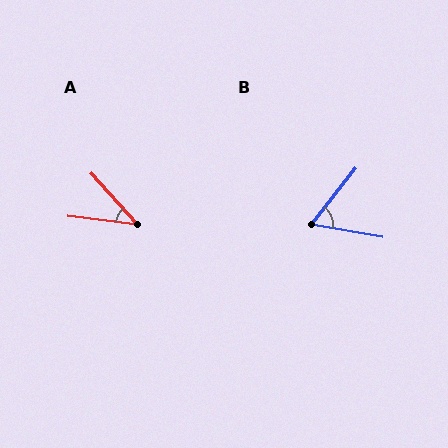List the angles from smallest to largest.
A (41°), B (61°).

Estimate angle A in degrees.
Approximately 41 degrees.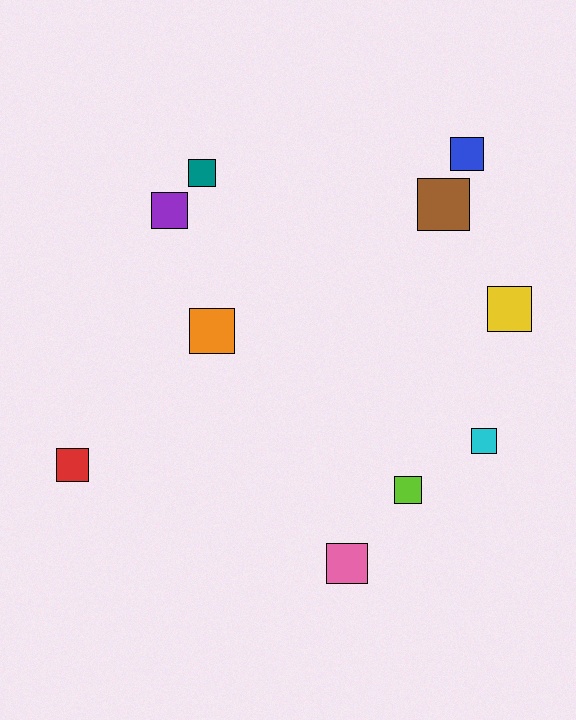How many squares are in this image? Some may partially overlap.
There are 10 squares.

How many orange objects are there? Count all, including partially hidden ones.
There is 1 orange object.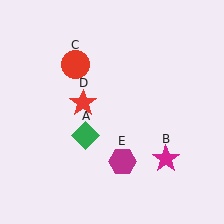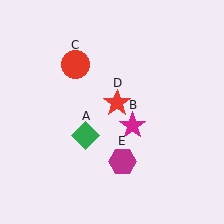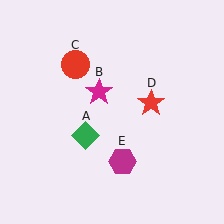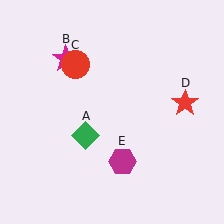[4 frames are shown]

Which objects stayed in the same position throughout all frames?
Green diamond (object A) and red circle (object C) and magenta hexagon (object E) remained stationary.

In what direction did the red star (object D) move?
The red star (object D) moved right.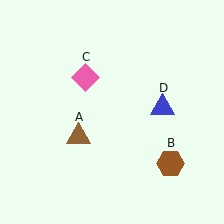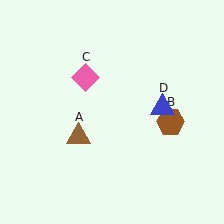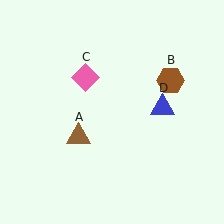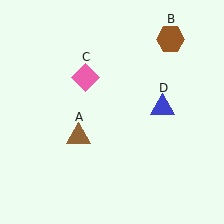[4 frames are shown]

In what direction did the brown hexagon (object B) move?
The brown hexagon (object B) moved up.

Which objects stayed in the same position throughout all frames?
Brown triangle (object A) and pink diamond (object C) and blue triangle (object D) remained stationary.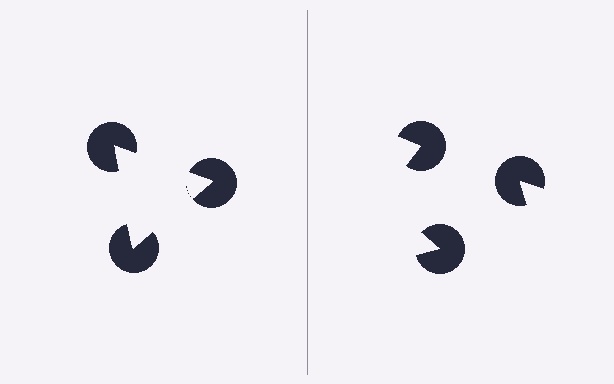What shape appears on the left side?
An illusory triangle.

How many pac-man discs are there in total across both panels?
6 — 3 on each side.